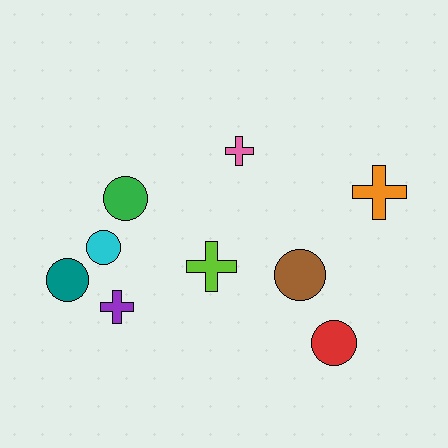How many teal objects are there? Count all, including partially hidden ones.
There is 1 teal object.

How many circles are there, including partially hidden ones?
There are 5 circles.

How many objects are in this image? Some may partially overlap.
There are 9 objects.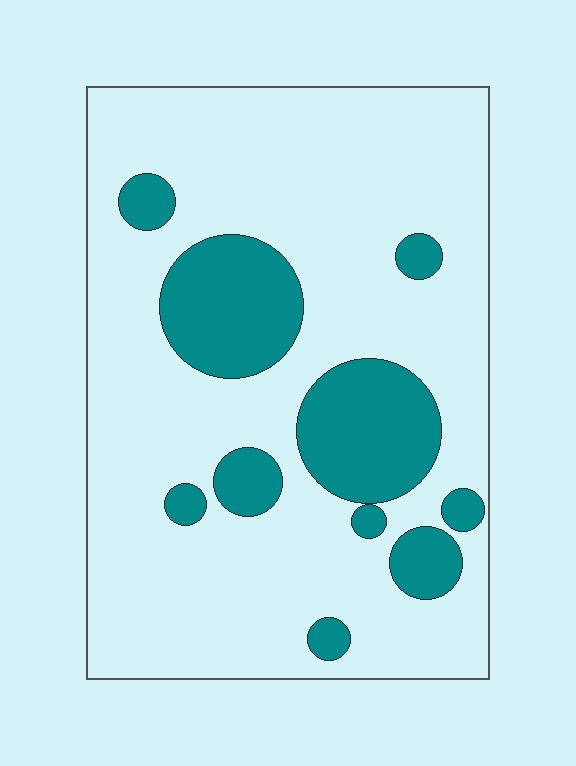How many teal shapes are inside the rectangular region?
10.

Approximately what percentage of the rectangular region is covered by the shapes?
Approximately 20%.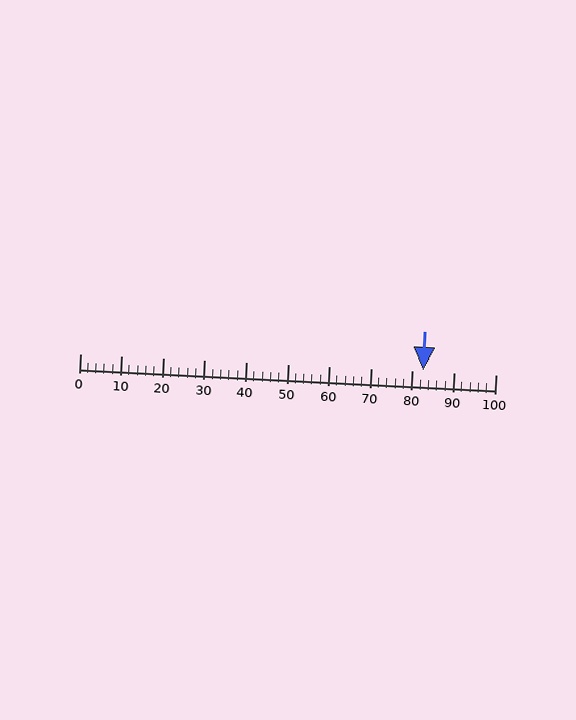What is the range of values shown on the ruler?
The ruler shows values from 0 to 100.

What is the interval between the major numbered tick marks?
The major tick marks are spaced 10 units apart.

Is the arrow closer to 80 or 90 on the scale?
The arrow is closer to 80.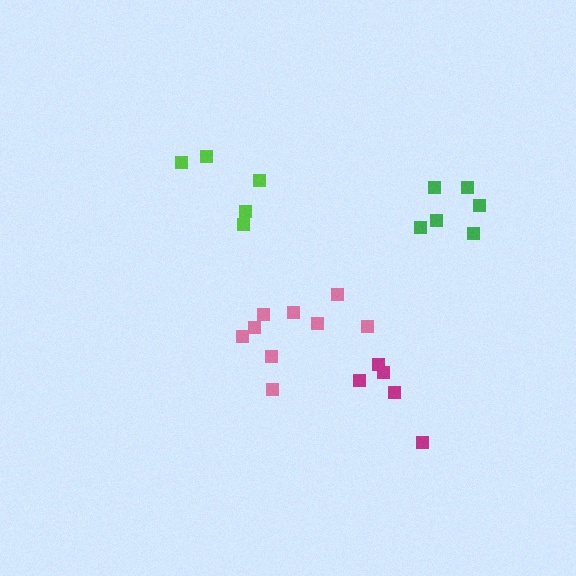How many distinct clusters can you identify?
There are 4 distinct clusters.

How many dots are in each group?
Group 1: 5 dots, Group 2: 9 dots, Group 3: 5 dots, Group 4: 6 dots (25 total).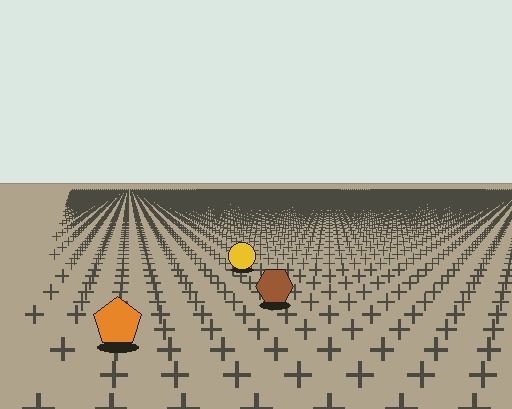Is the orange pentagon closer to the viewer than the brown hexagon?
Yes. The orange pentagon is closer — you can tell from the texture gradient: the ground texture is coarser near it.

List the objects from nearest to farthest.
From nearest to farthest: the orange pentagon, the brown hexagon, the yellow circle.